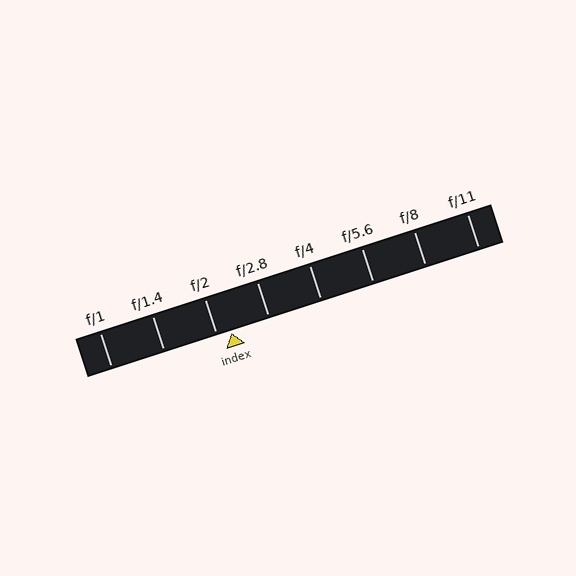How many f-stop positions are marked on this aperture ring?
There are 8 f-stop positions marked.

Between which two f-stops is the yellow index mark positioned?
The index mark is between f/2 and f/2.8.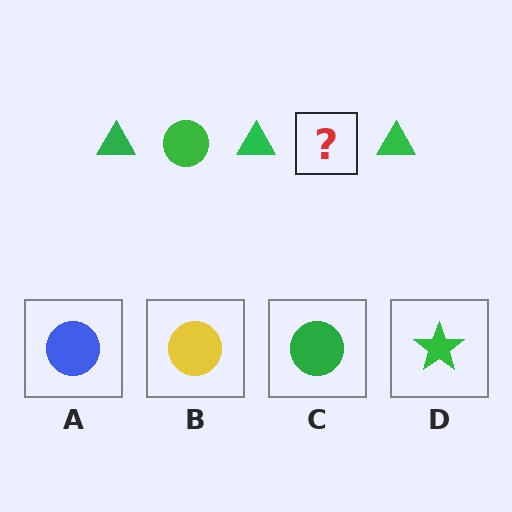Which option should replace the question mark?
Option C.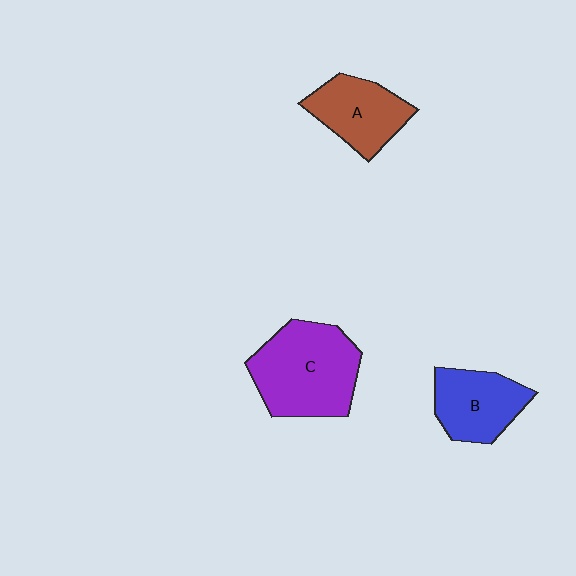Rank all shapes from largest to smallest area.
From largest to smallest: C (purple), B (blue), A (brown).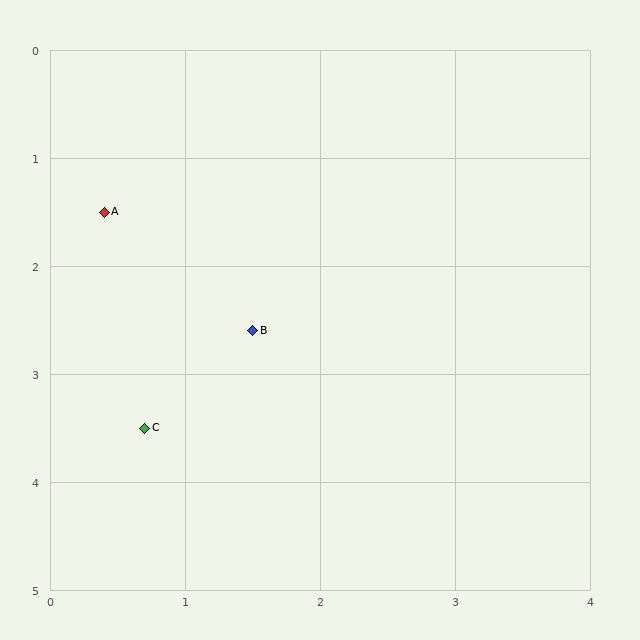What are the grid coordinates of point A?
Point A is at approximately (0.4, 1.5).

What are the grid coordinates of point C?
Point C is at approximately (0.7, 3.5).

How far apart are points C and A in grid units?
Points C and A are about 2.0 grid units apart.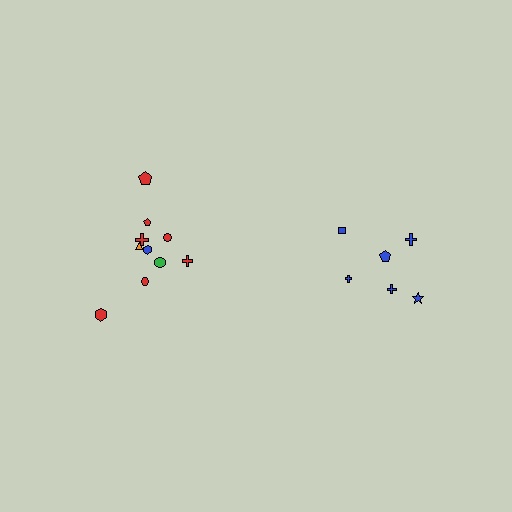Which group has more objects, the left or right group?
The left group.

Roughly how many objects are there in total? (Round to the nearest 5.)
Roughly 15 objects in total.